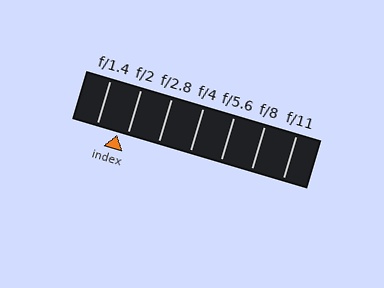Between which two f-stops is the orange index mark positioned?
The index mark is between f/1.4 and f/2.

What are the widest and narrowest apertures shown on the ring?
The widest aperture shown is f/1.4 and the narrowest is f/11.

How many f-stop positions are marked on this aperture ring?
There are 7 f-stop positions marked.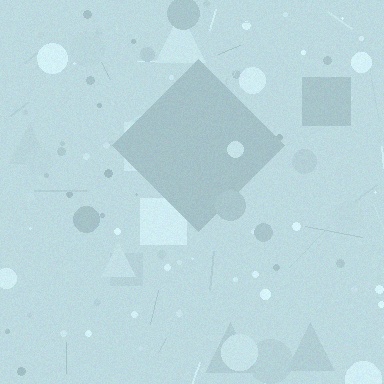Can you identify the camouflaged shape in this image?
The camouflaged shape is a diamond.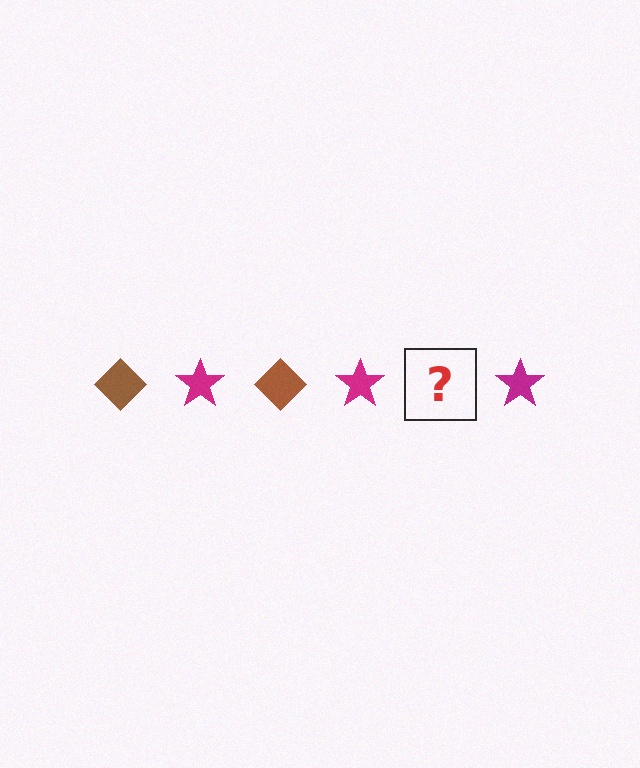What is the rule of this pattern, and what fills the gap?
The rule is that the pattern alternates between brown diamond and magenta star. The gap should be filled with a brown diamond.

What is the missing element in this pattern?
The missing element is a brown diamond.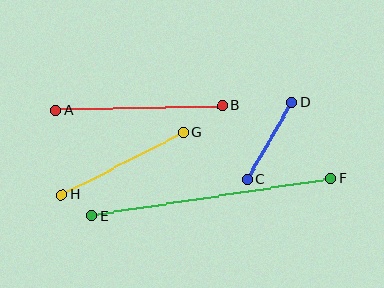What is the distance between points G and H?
The distance is approximately 136 pixels.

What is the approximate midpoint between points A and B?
The midpoint is at approximately (139, 108) pixels.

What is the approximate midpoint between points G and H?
The midpoint is at approximately (122, 164) pixels.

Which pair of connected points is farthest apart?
Points E and F are farthest apart.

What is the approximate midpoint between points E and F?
The midpoint is at approximately (211, 197) pixels.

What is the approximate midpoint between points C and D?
The midpoint is at approximately (270, 141) pixels.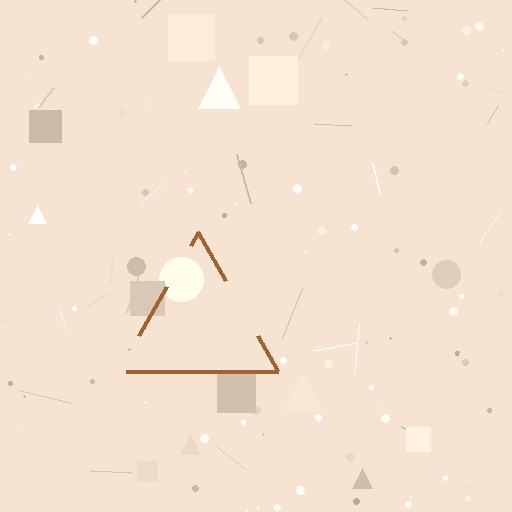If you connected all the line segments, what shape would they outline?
They would outline a triangle.